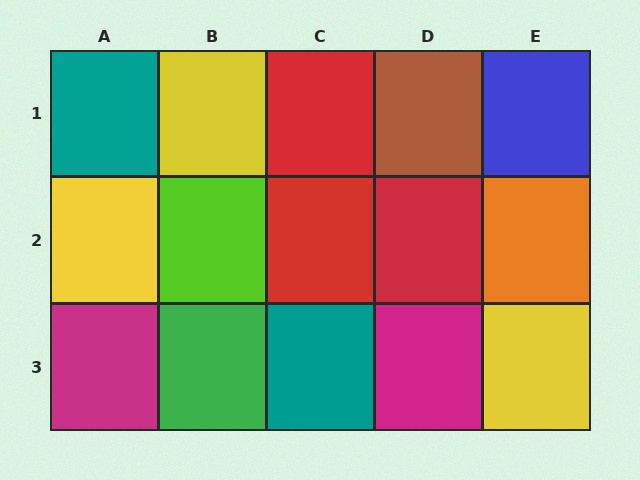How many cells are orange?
1 cell is orange.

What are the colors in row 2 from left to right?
Yellow, lime, red, red, orange.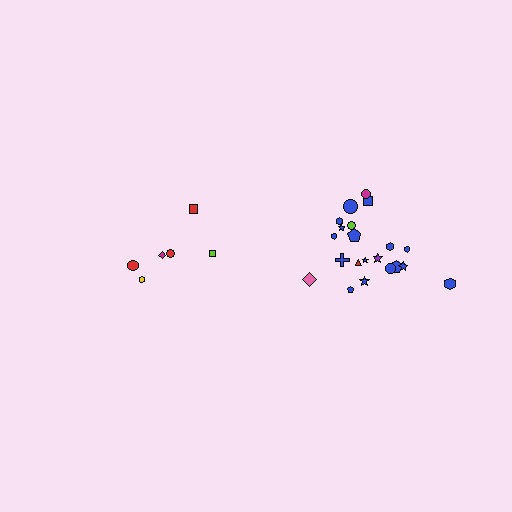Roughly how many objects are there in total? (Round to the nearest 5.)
Roughly 30 objects in total.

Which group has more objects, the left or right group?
The right group.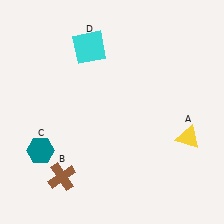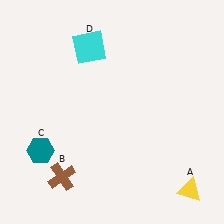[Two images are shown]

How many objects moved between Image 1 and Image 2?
1 object moved between the two images.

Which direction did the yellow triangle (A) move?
The yellow triangle (A) moved down.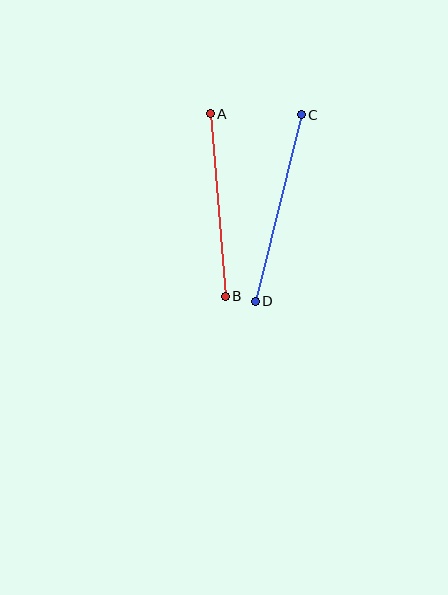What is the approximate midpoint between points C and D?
The midpoint is at approximately (278, 208) pixels.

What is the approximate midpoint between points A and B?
The midpoint is at approximately (218, 205) pixels.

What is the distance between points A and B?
The distance is approximately 183 pixels.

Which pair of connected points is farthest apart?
Points C and D are farthest apart.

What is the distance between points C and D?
The distance is approximately 192 pixels.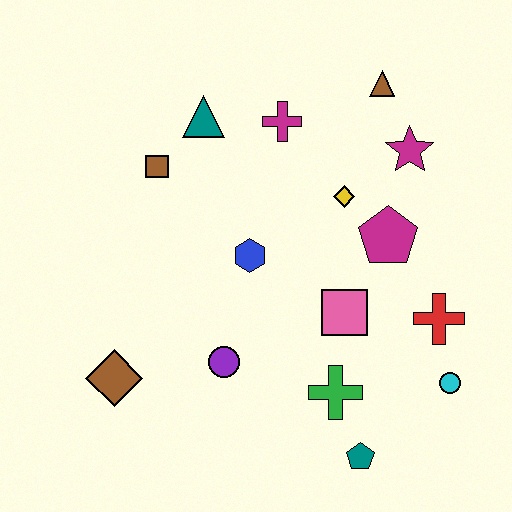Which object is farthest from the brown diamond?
The brown triangle is farthest from the brown diamond.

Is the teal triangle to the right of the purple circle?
No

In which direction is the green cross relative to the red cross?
The green cross is to the left of the red cross.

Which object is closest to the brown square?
The teal triangle is closest to the brown square.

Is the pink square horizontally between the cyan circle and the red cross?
No